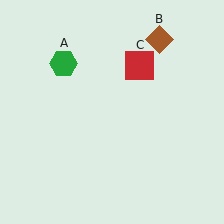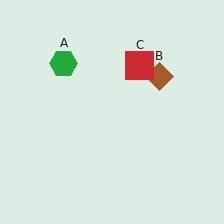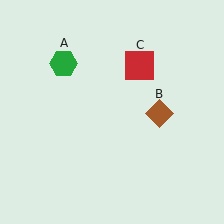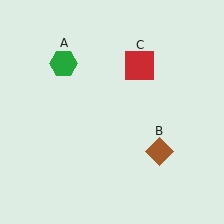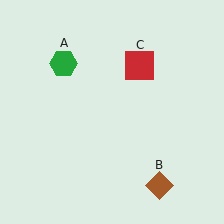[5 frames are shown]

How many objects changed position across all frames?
1 object changed position: brown diamond (object B).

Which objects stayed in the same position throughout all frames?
Green hexagon (object A) and red square (object C) remained stationary.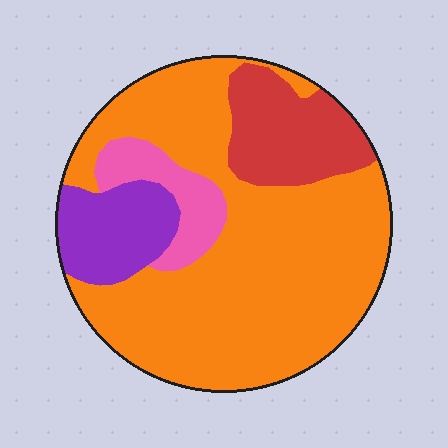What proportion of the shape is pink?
Pink takes up about one tenth (1/10) of the shape.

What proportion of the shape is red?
Red covers roughly 15% of the shape.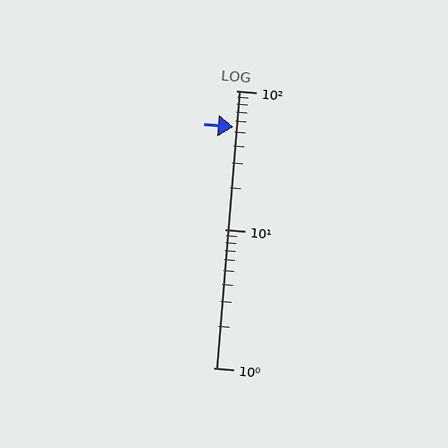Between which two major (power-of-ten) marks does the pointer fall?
The pointer is between 10 and 100.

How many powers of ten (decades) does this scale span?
The scale spans 2 decades, from 1 to 100.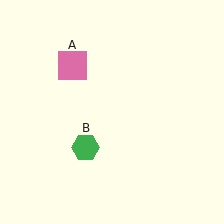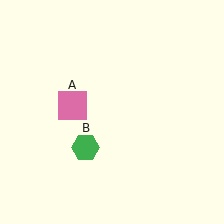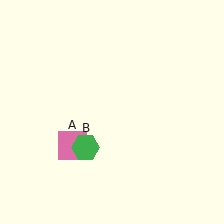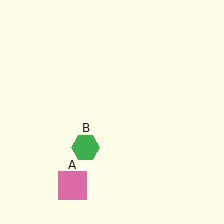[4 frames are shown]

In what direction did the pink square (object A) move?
The pink square (object A) moved down.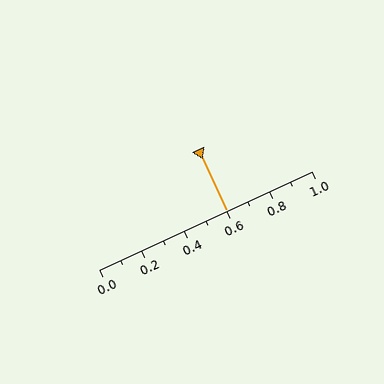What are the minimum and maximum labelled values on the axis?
The axis runs from 0.0 to 1.0.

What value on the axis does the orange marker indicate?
The marker indicates approximately 0.6.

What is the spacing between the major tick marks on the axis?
The major ticks are spaced 0.2 apart.